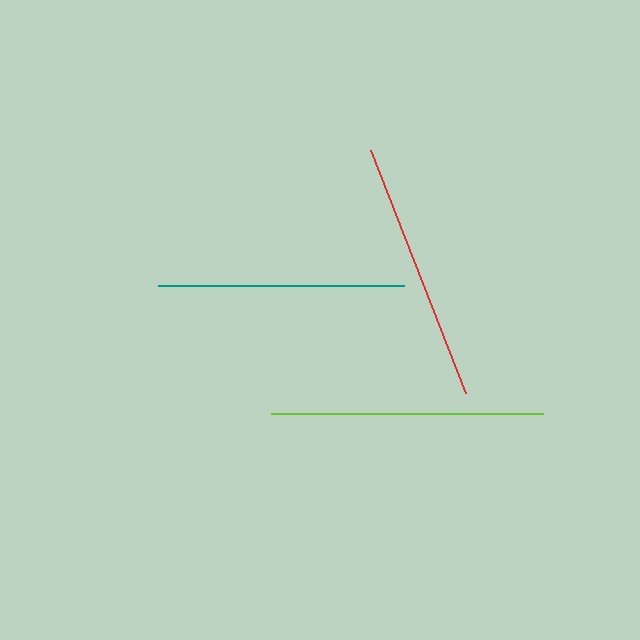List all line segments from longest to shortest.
From longest to shortest: lime, red, teal.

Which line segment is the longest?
The lime line is the longest at approximately 272 pixels.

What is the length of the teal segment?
The teal segment is approximately 245 pixels long.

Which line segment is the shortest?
The teal line is the shortest at approximately 245 pixels.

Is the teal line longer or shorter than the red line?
The red line is longer than the teal line.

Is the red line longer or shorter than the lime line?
The lime line is longer than the red line.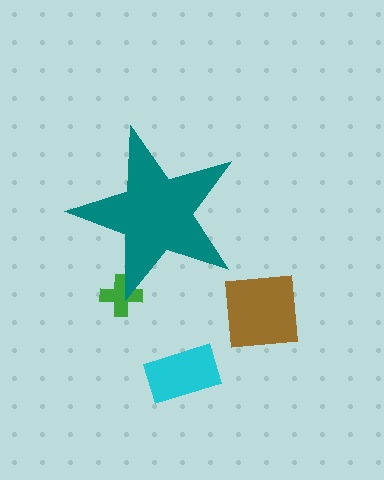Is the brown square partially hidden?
No, the brown square is fully visible.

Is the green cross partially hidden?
Yes, the green cross is partially hidden behind the teal star.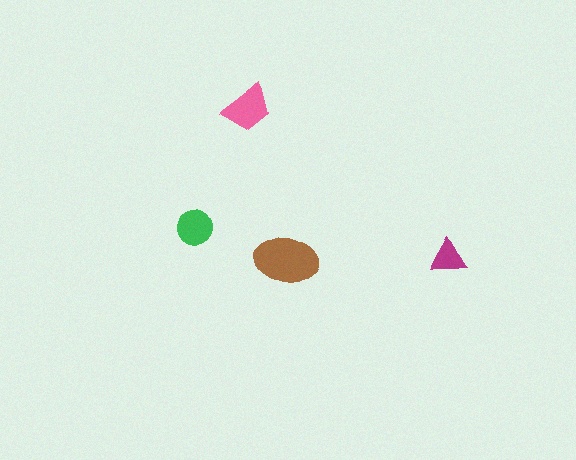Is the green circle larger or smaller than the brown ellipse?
Smaller.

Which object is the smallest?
The magenta triangle.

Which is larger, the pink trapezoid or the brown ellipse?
The brown ellipse.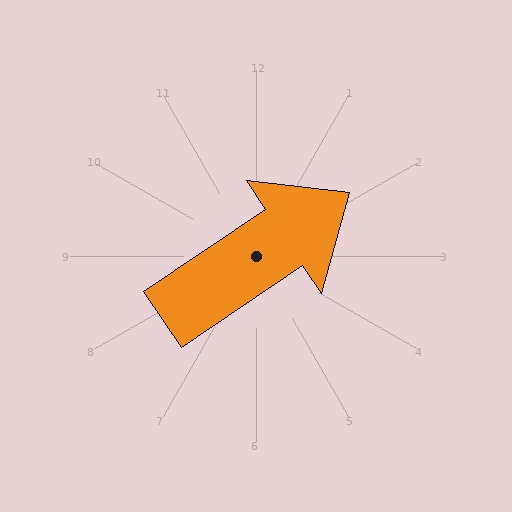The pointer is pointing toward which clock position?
Roughly 2 o'clock.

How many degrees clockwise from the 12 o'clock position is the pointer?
Approximately 56 degrees.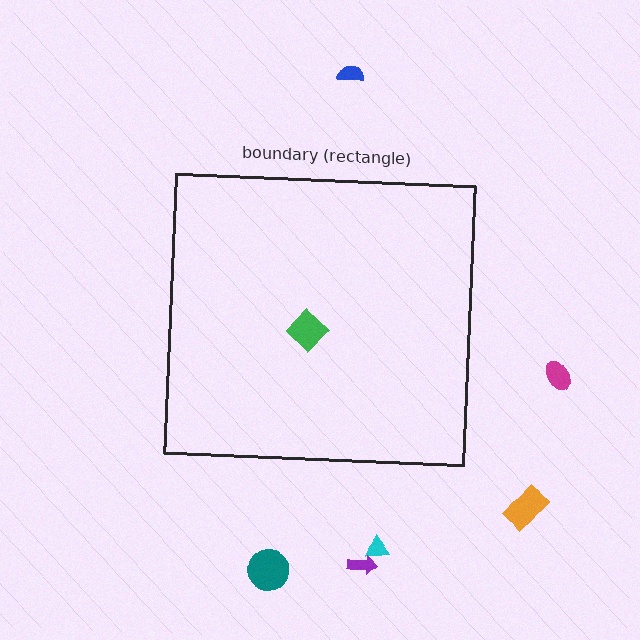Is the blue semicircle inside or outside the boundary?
Outside.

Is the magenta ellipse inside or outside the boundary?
Outside.